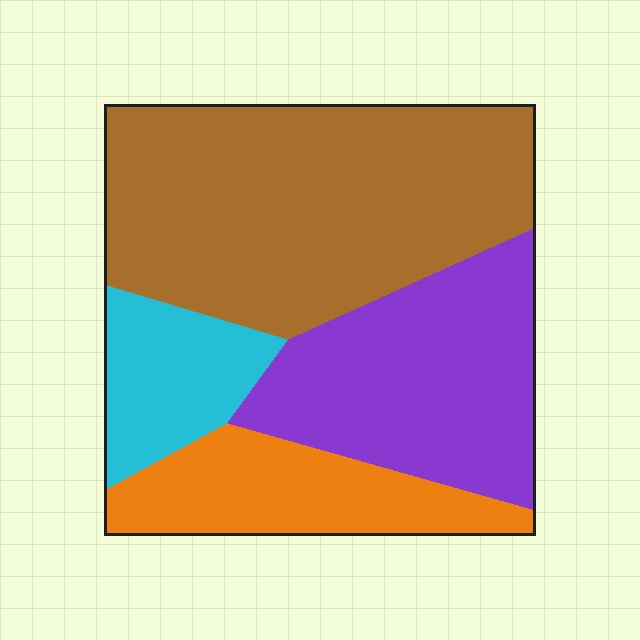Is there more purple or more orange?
Purple.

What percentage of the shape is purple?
Purple covers 27% of the shape.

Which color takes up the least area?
Cyan, at roughly 10%.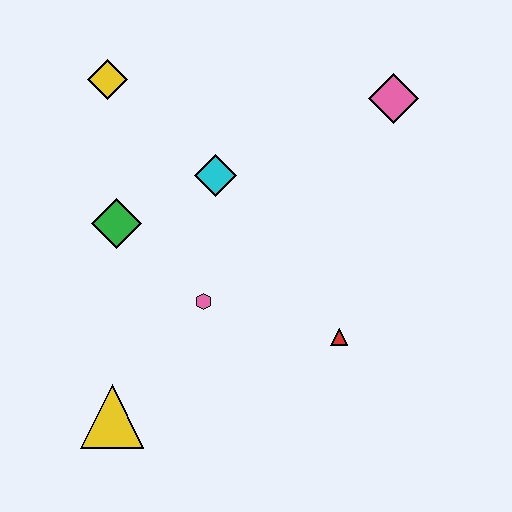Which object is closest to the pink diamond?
The cyan diamond is closest to the pink diamond.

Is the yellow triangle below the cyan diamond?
Yes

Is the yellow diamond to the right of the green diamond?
No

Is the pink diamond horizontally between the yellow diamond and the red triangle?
No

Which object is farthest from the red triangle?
The yellow diamond is farthest from the red triangle.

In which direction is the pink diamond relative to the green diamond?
The pink diamond is to the right of the green diamond.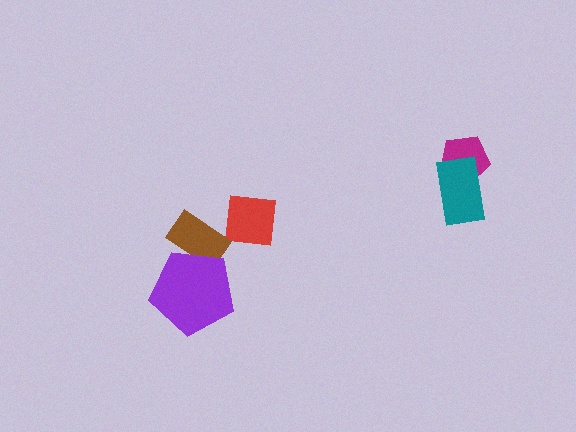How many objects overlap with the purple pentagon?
1 object overlaps with the purple pentagon.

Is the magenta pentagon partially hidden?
Yes, it is partially covered by another shape.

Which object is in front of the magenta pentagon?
The teal rectangle is in front of the magenta pentagon.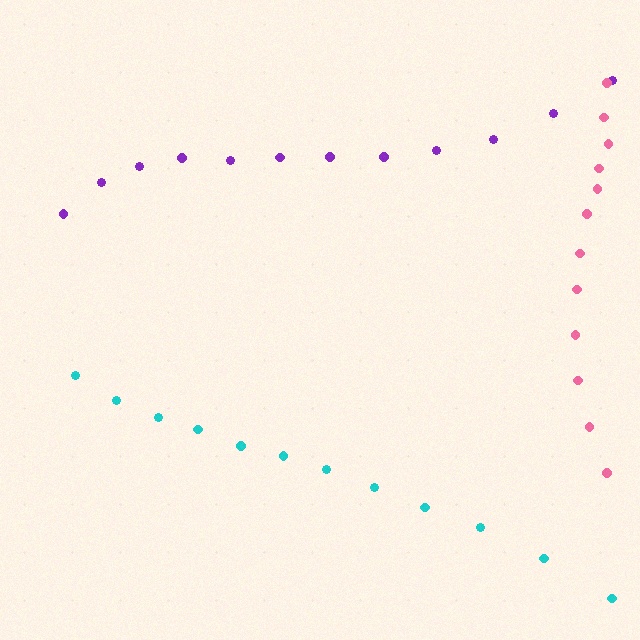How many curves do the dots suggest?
There are 3 distinct paths.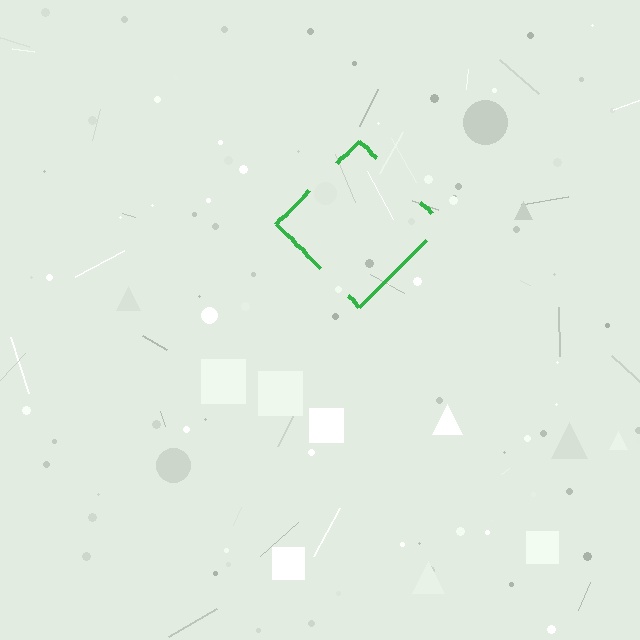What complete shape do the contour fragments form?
The contour fragments form a diamond.